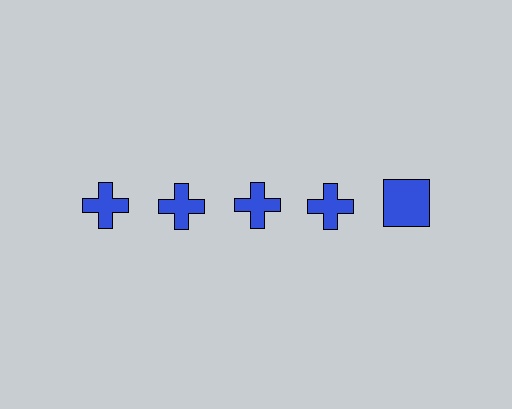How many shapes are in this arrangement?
There are 5 shapes arranged in a grid pattern.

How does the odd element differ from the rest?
It has a different shape: square instead of cross.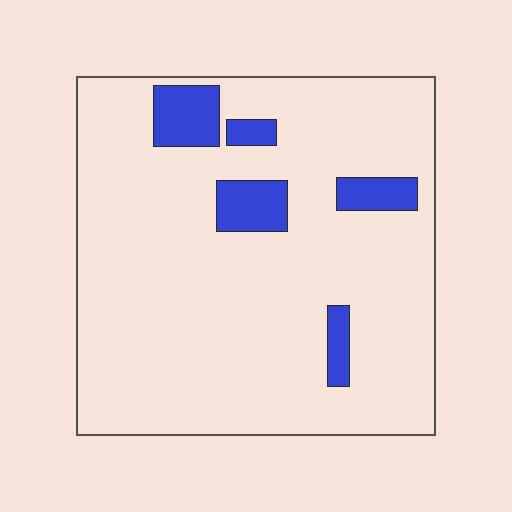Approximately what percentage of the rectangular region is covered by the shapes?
Approximately 10%.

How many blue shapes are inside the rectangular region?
5.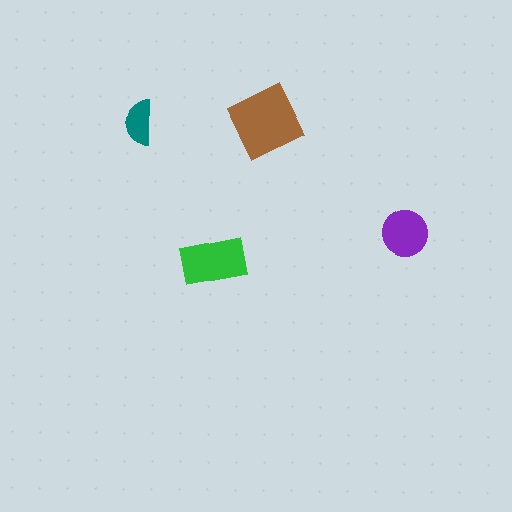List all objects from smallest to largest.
The teal semicircle, the purple circle, the green rectangle, the brown diamond.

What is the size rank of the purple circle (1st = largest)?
3rd.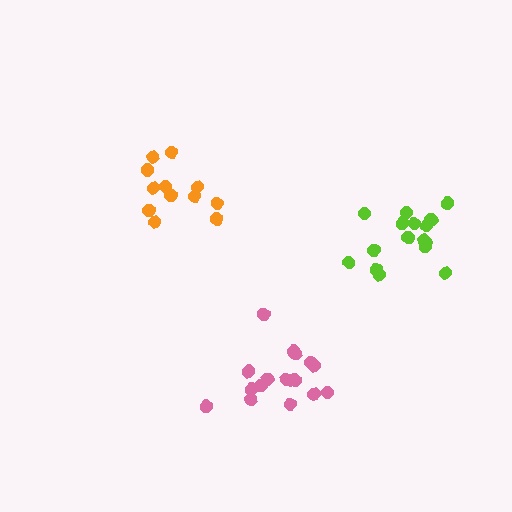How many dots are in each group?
Group 1: 12 dots, Group 2: 16 dots, Group 3: 17 dots (45 total).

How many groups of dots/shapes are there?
There are 3 groups.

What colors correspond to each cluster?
The clusters are colored: orange, lime, pink.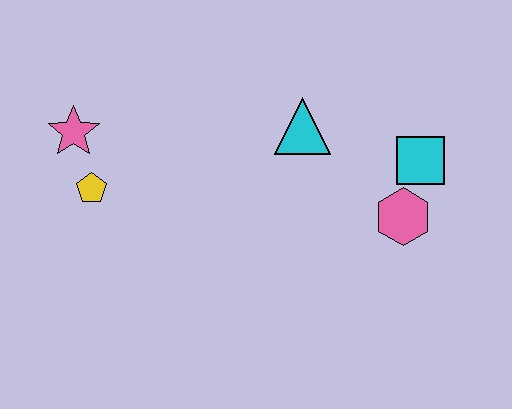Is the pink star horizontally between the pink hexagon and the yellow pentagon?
No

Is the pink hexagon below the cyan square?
Yes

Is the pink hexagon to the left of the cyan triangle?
No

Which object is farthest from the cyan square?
The pink star is farthest from the cyan square.